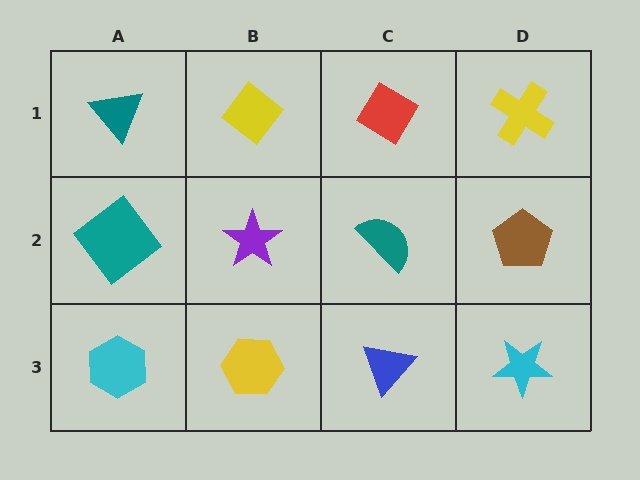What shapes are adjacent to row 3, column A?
A teal diamond (row 2, column A), a yellow hexagon (row 3, column B).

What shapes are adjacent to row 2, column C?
A red diamond (row 1, column C), a blue triangle (row 3, column C), a purple star (row 2, column B), a brown pentagon (row 2, column D).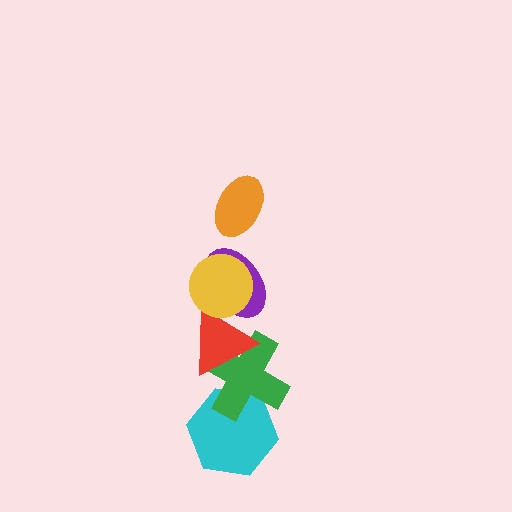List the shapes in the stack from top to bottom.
From top to bottom: the orange ellipse, the yellow circle, the purple ellipse, the red triangle, the green cross, the cyan hexagon.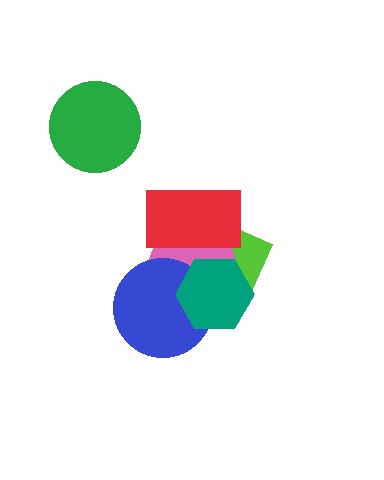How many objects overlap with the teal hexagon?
4 objects overlap with the teal hexagon.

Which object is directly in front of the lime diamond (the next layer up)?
The pink circle is directly in front of the lime diamond.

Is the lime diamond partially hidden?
Yes, it is partially covered by another shape.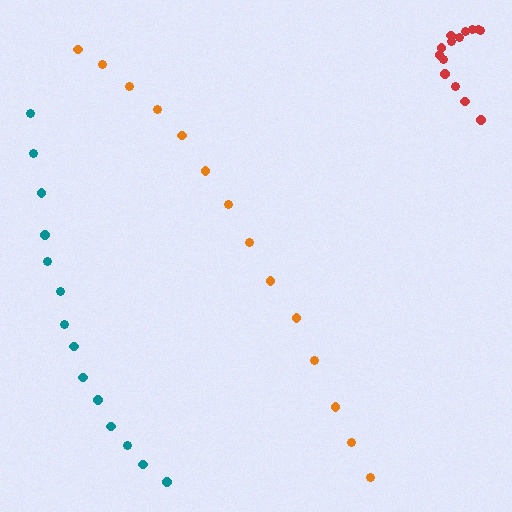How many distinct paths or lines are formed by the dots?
There are 3 distinct paths.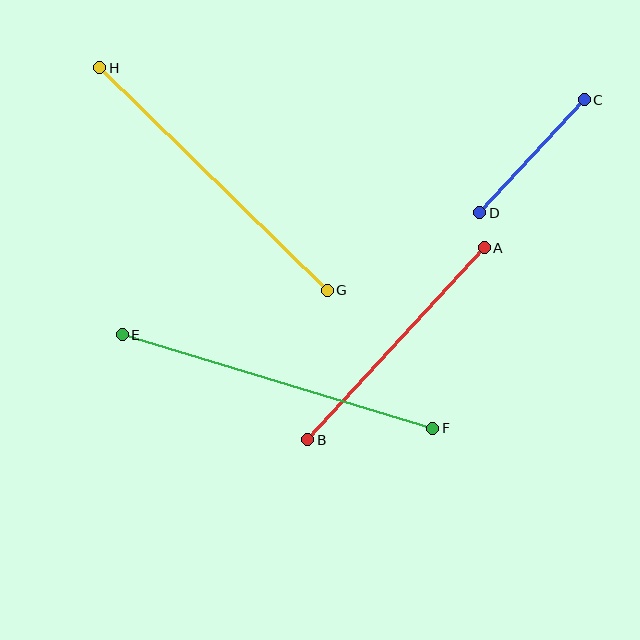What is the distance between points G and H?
The distance is approximately 318 pixels.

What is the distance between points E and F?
The distance is approximately 324 pixels.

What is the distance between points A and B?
The distance is approximately 261 pixels.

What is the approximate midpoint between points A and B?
The midpoint is at approximately (396, 344) pixels.